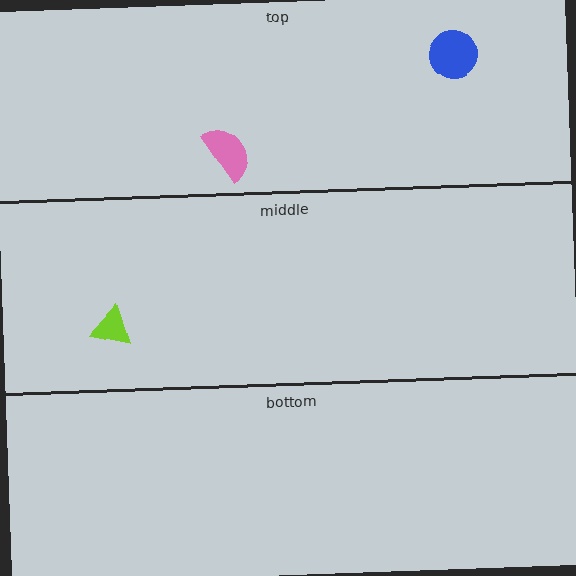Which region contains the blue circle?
The top region.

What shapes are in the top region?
The blue circle, the pink semicircle.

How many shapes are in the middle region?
1.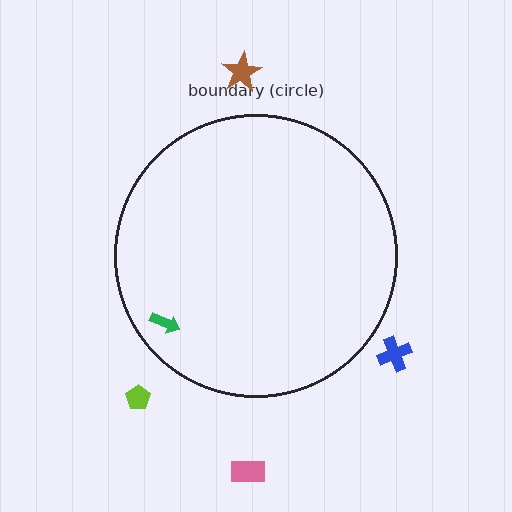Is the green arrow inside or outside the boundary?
Inside.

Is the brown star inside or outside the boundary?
Outside.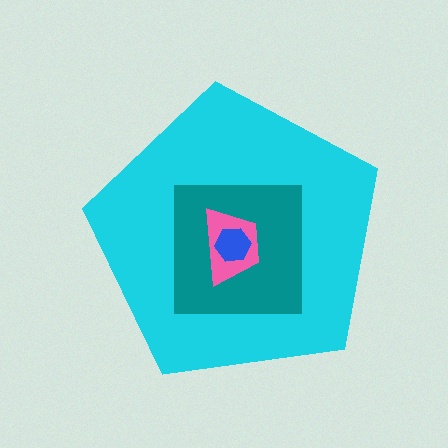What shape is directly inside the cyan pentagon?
The teal square.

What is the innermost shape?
The blue hexagon.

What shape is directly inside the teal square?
The pink trapezoid.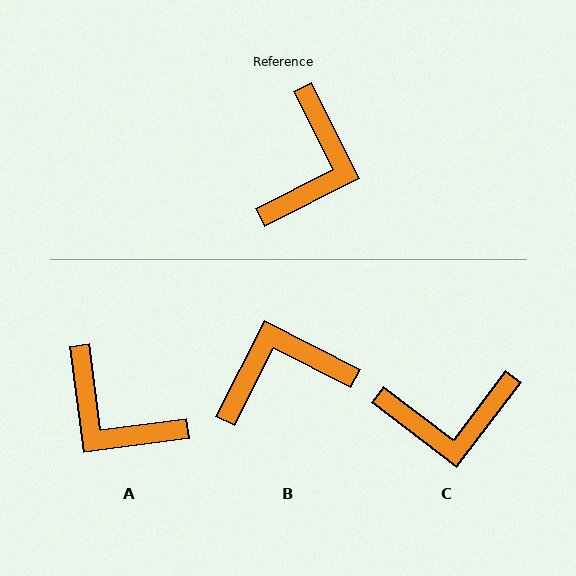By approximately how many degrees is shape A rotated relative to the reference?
Approximately 109 degrees clockwise.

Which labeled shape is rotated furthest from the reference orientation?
B, about 126 degrees away.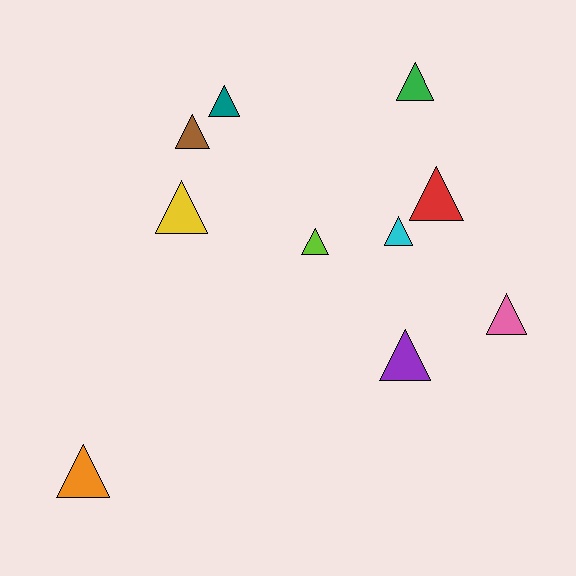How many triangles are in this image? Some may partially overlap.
There are 10 triangles.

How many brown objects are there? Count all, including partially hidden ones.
There is 1 brown object.